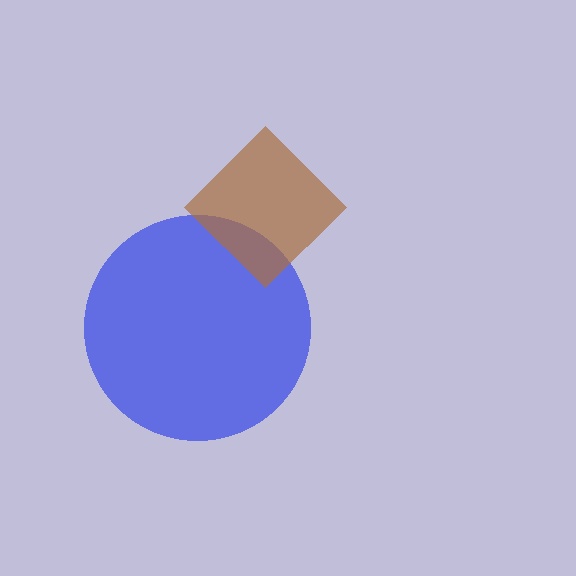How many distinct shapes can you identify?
There are 2 distinct shapes: a blue circle, a brown diamond.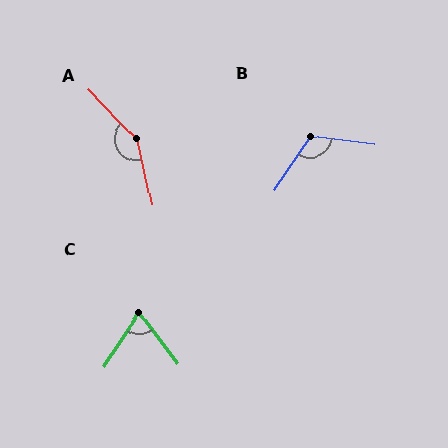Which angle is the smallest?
C, at approximately 70 degrees.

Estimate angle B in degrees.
Approximately 116 degrees.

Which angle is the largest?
A, at approximately 150 degrees.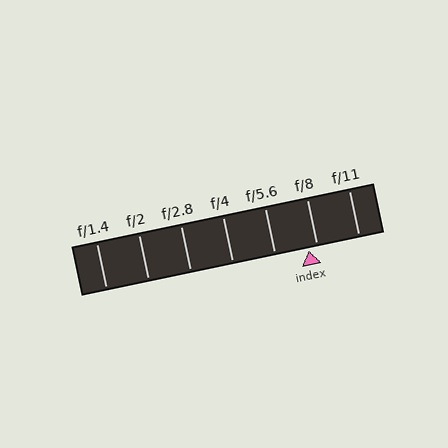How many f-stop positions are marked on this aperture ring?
There are 7 f-stop positions marked.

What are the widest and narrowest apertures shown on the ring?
The widest aperture shown is f/1.4 and the narrowest is f/11.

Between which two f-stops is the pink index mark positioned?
The index mark is between f/5.6 and f/8.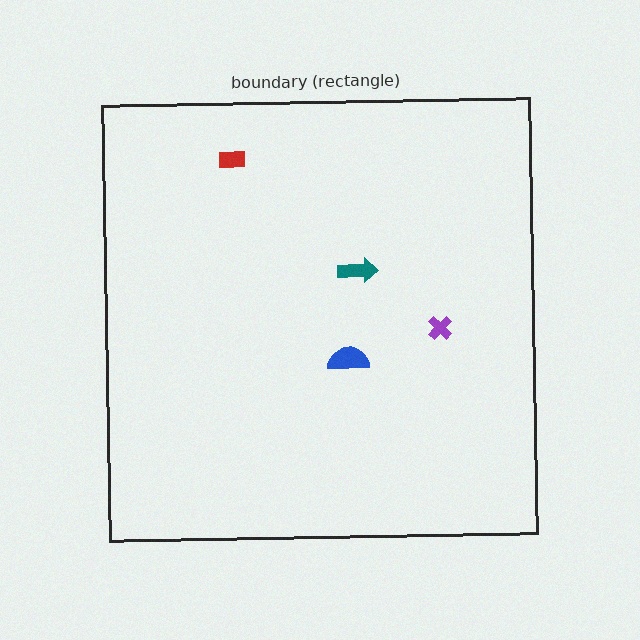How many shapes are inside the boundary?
4 inside, 0 outside.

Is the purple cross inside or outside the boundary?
Inside.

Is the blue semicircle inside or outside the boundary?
Inside.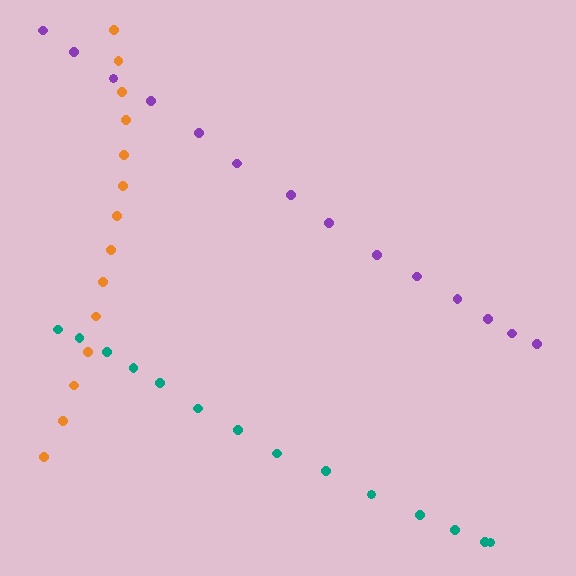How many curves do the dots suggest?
There are 3 distinct paths.